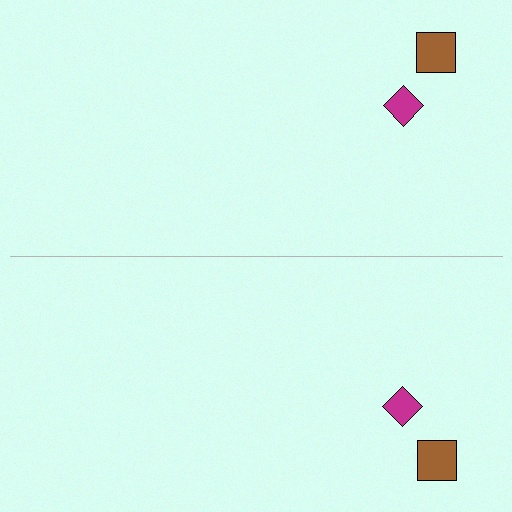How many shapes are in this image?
There are 4 shapes in this image.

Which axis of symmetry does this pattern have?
The pattern has a horizontal axis of symmetry running through the center of the image.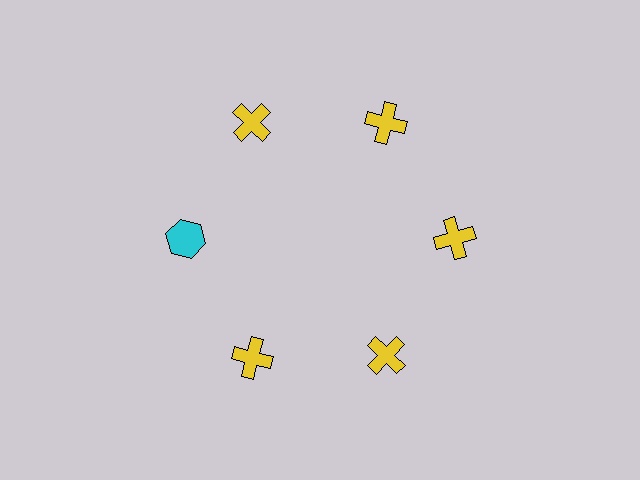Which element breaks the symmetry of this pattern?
The cyan hexagon at roughly the 9 o'clock position breaks the symmetry. All other shapes are yellow crosses.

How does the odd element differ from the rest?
It differs in both color (cyan instead of yellow) and shape (hexagon instead of cross).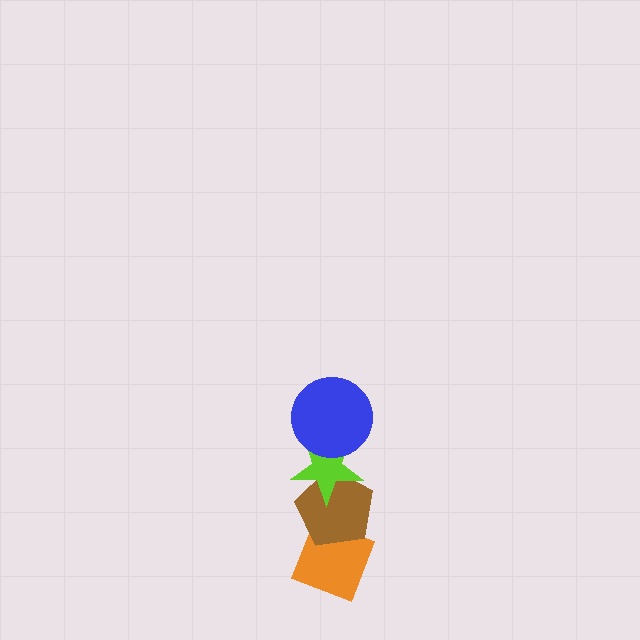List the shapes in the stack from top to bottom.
From top to bottom: the blue circle, the lime star, the brown pentagon, the orange diamond.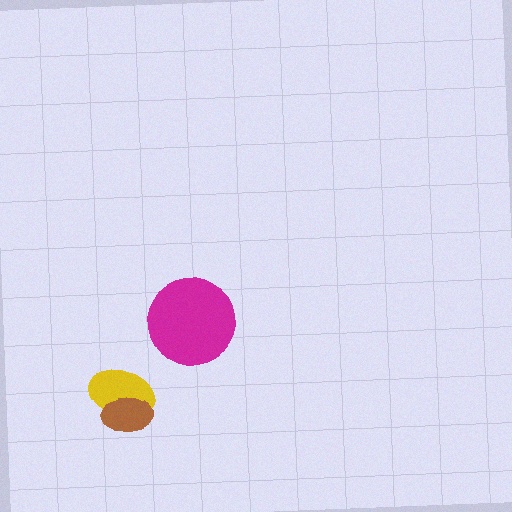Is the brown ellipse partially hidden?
No, no other shape covers it.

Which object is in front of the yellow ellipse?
The brown ellipse is in front of the yellow ellipse.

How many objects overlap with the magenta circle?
0 objects overlap with the magenta circle.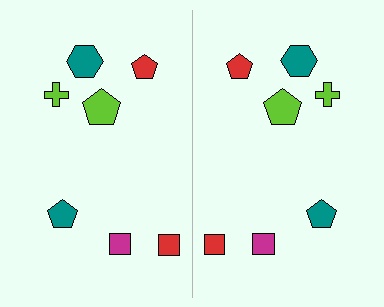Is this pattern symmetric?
Yes, this pattern has bilateral (reflection) symmetry.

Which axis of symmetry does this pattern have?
The pattern has a vertical axis of symmetry running through the center of the image.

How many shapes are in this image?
There are 14 shapes in this image.